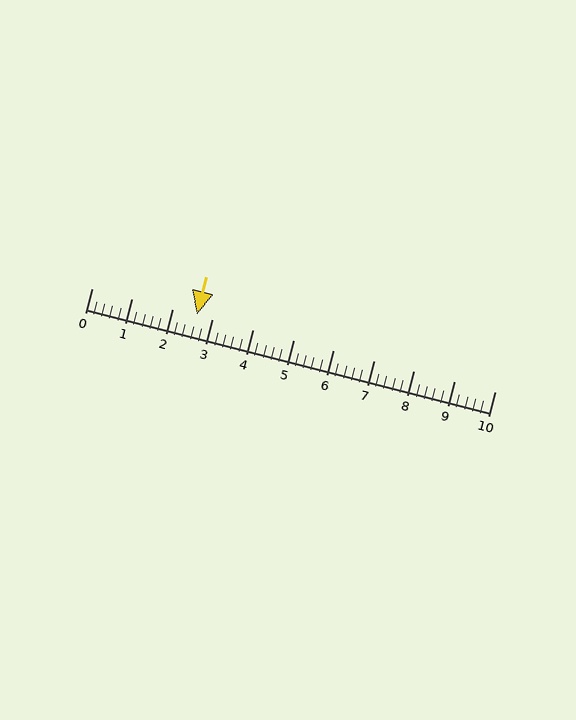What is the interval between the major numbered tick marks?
The major tick marks are spaced 1 units apart.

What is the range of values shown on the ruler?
The ruler shows values from 0 to 10.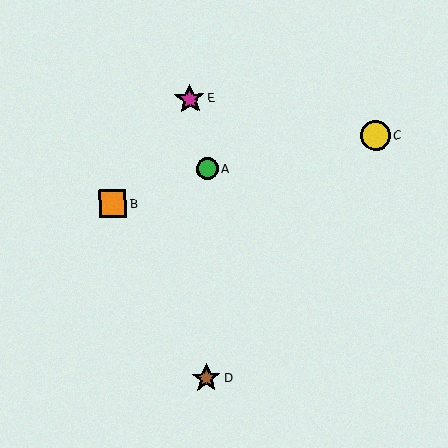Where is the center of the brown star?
The center of the brown star is at (206, 378).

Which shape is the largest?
The magenta star (labeled E) is the largest.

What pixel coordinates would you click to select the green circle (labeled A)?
Click at (207, 169) to select the green circle A.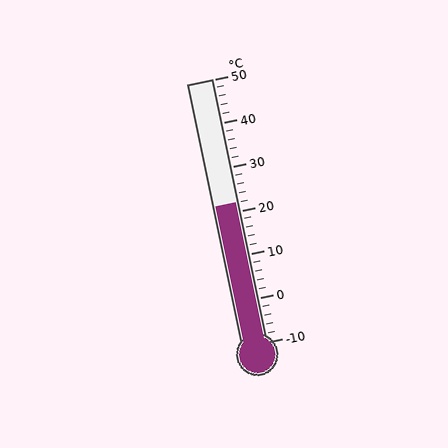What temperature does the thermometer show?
The thermometer shows approximately 22°C.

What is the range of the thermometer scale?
The thermometer scale ranges from -10°C to 50°C.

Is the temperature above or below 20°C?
The temperature is above 20°C.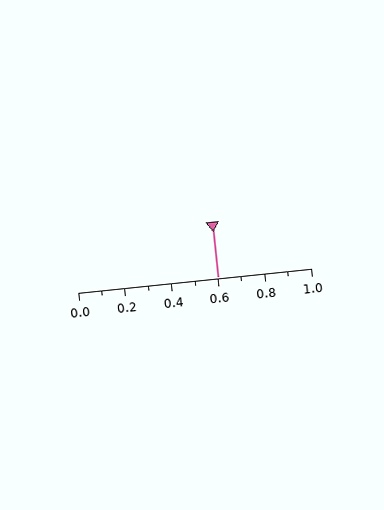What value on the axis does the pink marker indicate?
The marker indicates approximately 0.6.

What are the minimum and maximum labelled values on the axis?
The axis runs from 0.0 to 1.0.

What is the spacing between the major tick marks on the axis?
The major ticks are spaced 0.2 apart.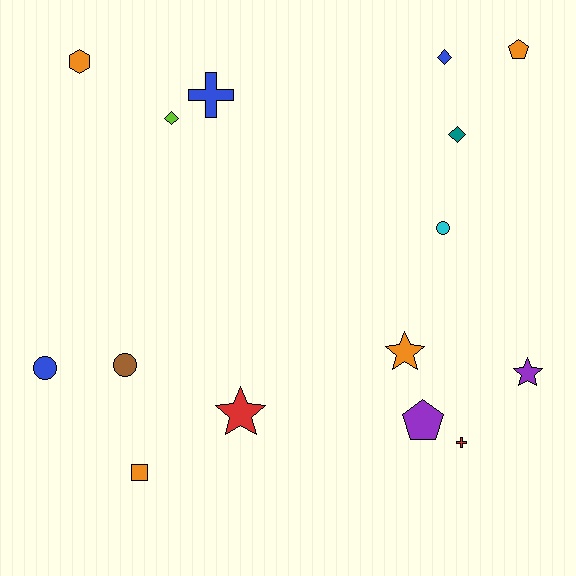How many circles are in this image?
There are 3 circles.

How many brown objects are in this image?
There is 1 brown object.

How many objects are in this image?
There are 15 objects.